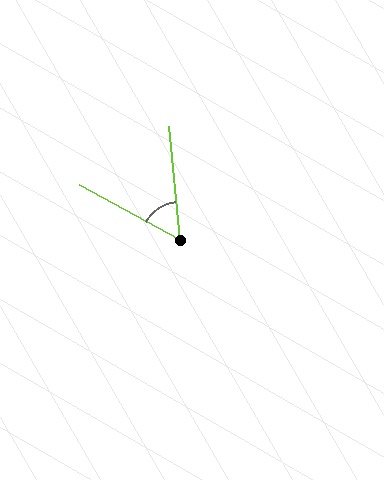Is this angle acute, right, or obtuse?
It is acute.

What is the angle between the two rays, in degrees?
Approximately 56 degrees.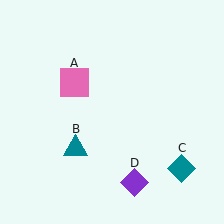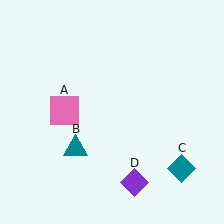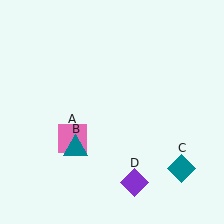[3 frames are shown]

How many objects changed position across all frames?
1 object changed position: pink square (object A).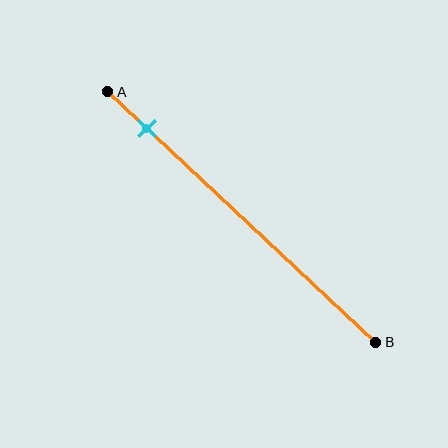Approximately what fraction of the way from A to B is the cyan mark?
The cyan mark is approximately 15% of the way from A to B.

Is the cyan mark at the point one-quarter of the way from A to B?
No, the mark is at about 15% from A, not at the 25% one-quarter point.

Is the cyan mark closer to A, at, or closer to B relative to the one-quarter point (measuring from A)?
The cyan mark is closer to point A than the one-quarter point of segment AB.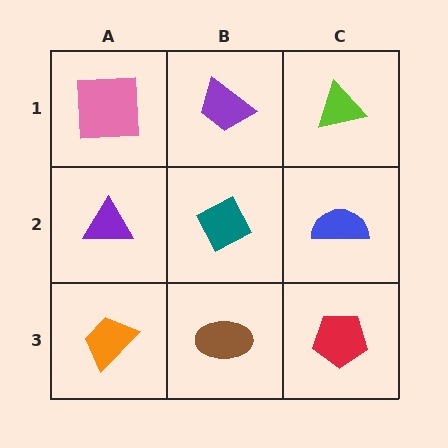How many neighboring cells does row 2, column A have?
3.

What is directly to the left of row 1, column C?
A purple trapezoid.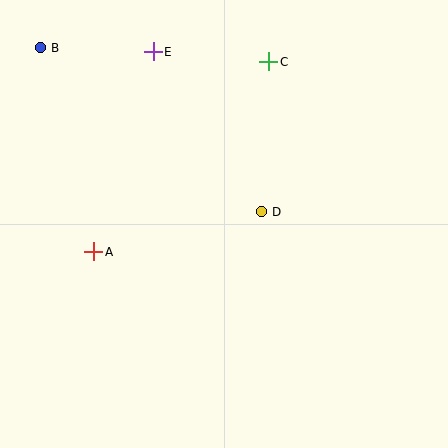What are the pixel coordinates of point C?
Point C is at (269, 62).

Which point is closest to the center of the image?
Point D at (261, 212) is closest to the center.